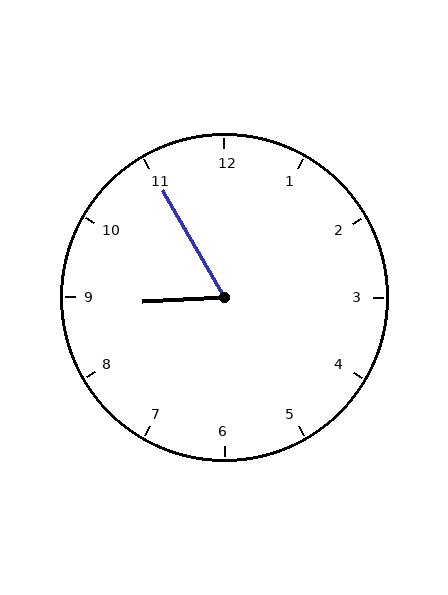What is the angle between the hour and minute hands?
Approximately 62 degrees.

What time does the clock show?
8:55.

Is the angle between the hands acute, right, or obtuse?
It is acute.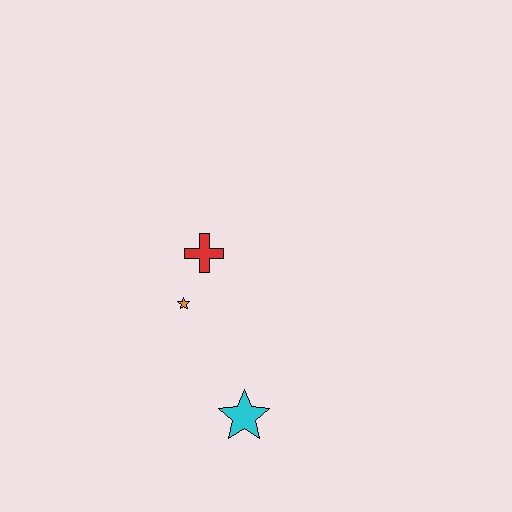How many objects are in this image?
There are 3 objects.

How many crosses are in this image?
There is 1 cross.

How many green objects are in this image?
There are no green objects.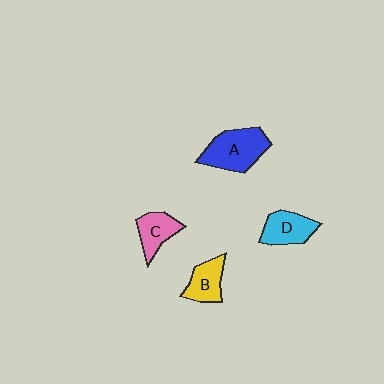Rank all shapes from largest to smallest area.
From largest to smallest: A (blue), D (cyan), B (yellow), C (pink).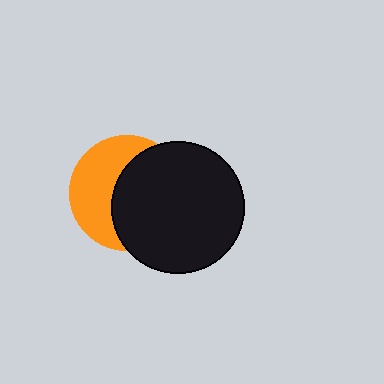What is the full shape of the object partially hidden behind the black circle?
The partially hidden object is an orange circle.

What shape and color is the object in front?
The object in front is a black circle.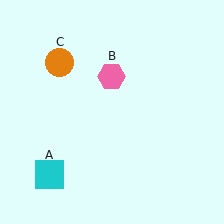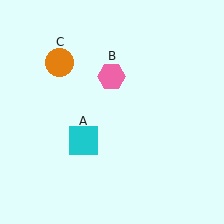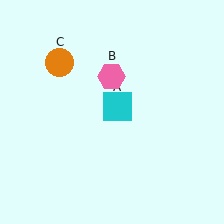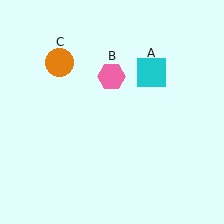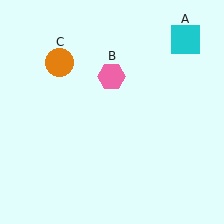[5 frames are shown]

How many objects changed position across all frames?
1 object changed position: cyan square (object A).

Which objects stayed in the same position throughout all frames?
Pink hexagon (object B) and orange circle (object C) remained stationary.